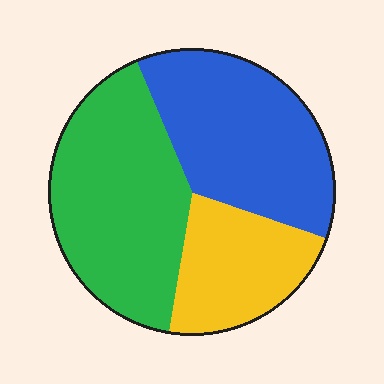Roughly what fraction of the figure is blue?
Blue covers roughly 35% of the figure.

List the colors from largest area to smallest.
From largest to smallest: green, blue, yellow.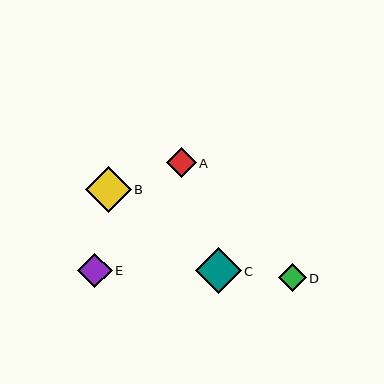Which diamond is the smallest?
Diamond D is the smallest with a size of approximately 28 pixels.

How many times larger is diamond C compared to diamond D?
Diamond C is approximately 1.6 times the size of diamond D.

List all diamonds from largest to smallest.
From largest to smallest: C, B, E, A, D.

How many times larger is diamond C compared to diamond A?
Diamond C is approximately 1.5 times the size of diamond A.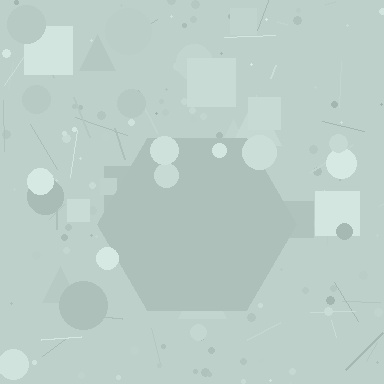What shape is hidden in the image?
A hexagon is hidden in the image.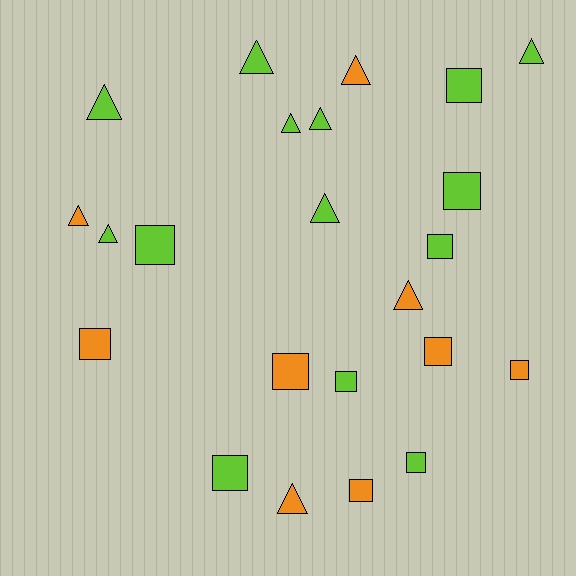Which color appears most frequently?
Lime, with 14 objects.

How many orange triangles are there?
There are 4 orange triangles.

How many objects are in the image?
There are 23 objects.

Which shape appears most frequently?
Square, with 12 objects.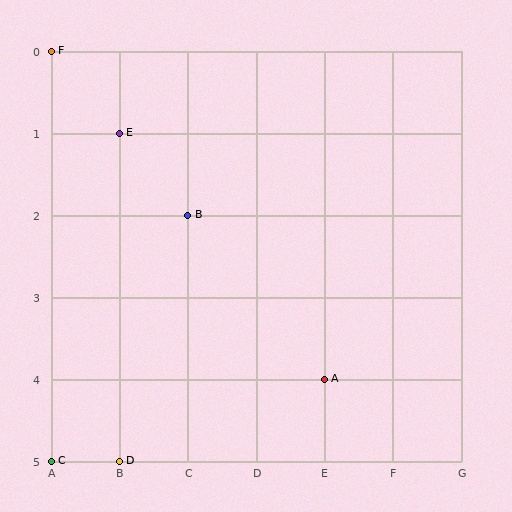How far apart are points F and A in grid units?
Points F and A are 4 columns and 4 rows apart (about 5.7 grid units diagonally).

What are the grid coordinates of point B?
Point B is at grid coordinates (C, 2).